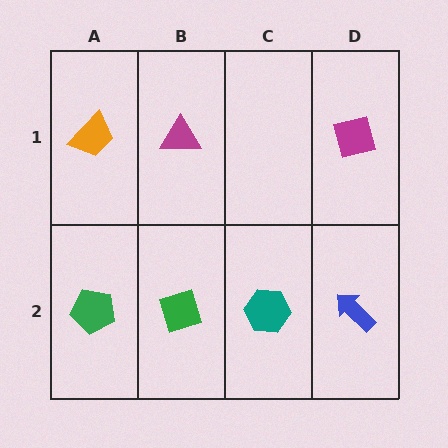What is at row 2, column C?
A teal hexagon.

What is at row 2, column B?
A green diamond.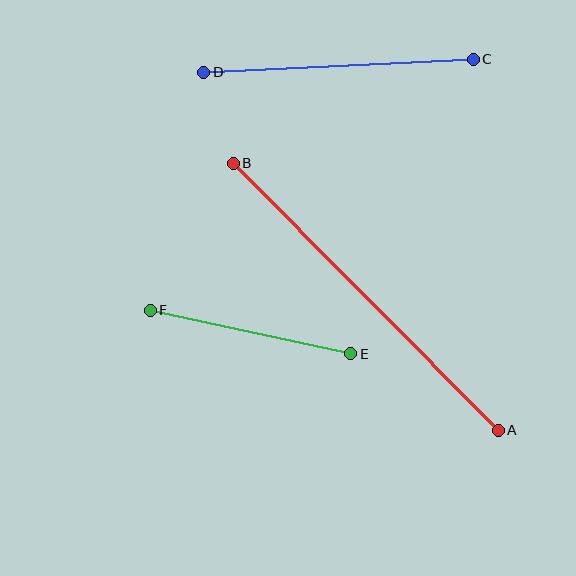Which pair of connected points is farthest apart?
Points A and B are farthest apart.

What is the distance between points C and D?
The distance is approximately 270 pixels.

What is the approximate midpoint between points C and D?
The midpoint is at approximately (339, 66) pixels.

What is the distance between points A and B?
The distance is approximately 377 pixels.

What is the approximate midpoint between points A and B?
The midpoint is at approximately (366, 297) pixels.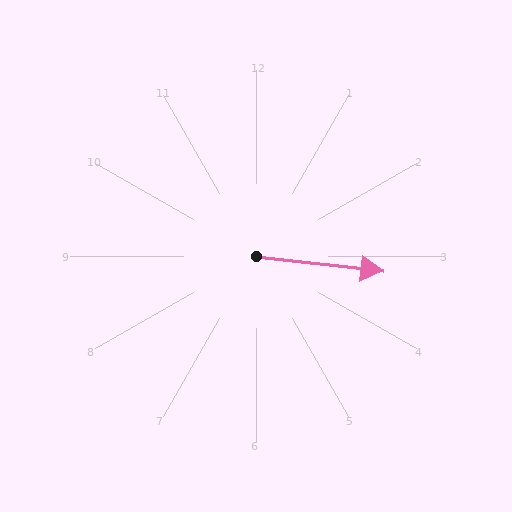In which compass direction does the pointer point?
East.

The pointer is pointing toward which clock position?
Roughly 3 o'clock.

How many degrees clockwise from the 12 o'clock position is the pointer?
Approximately 97 degrees.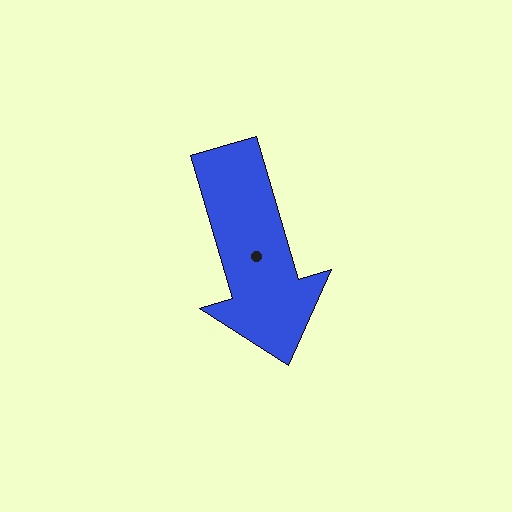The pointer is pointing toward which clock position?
Roughly 5 o'clock.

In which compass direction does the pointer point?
South.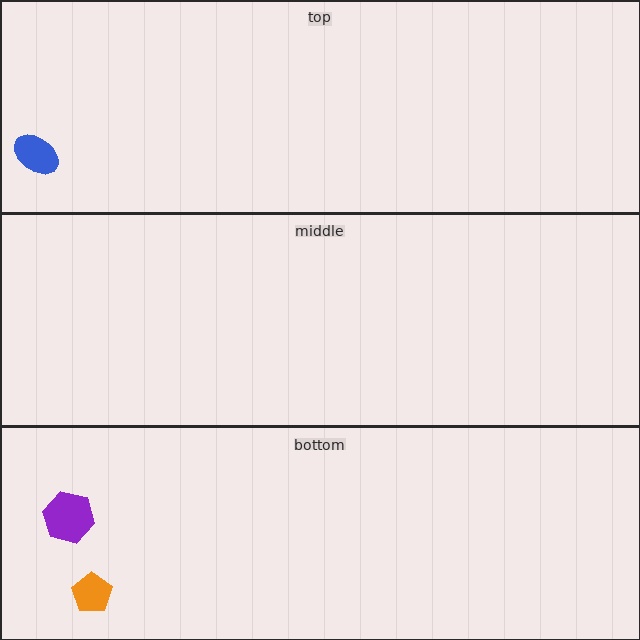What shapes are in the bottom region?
The purple hexagon, the orange pentagon.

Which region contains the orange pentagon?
The bottom region.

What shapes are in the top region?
The blue ellipse.